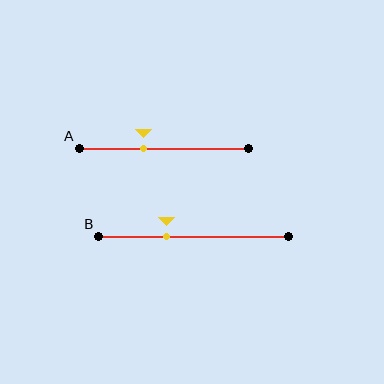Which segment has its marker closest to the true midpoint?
Segment A has its marker closest to the true midpoint.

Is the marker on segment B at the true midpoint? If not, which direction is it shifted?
No, the marker on segment B is shifted to the left by about 14% of the segment length.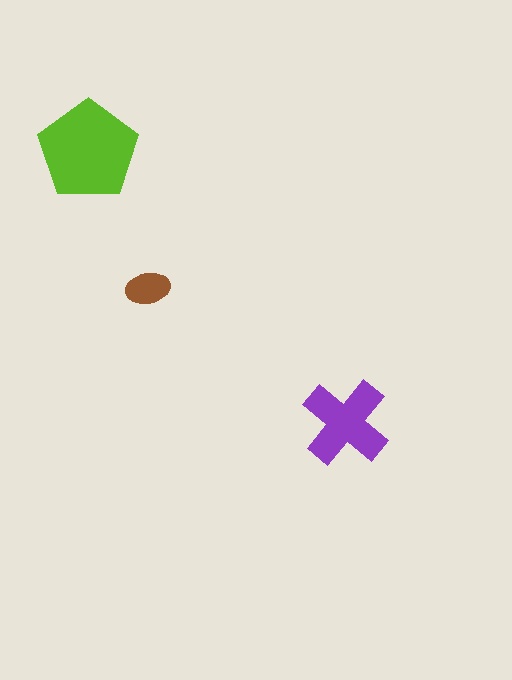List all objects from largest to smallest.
The lime pentagon, the purple cross, the brown ellipse.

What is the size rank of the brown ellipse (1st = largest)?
3rd.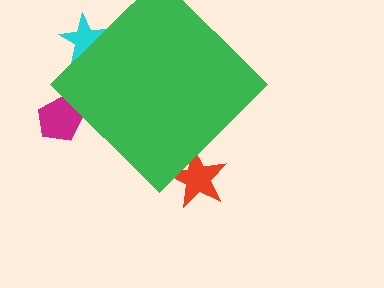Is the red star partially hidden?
Yes, the red star is partially hidden behind the green diamond.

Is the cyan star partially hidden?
Yes, the cyan star is partially hidden behind the green diamond.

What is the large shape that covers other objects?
A green diamond.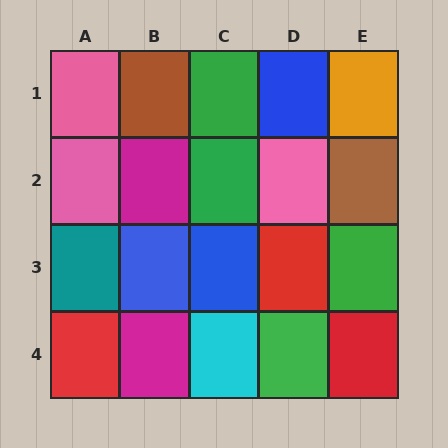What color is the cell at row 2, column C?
Green.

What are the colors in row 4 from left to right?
Red, magenta, cyan, green, red.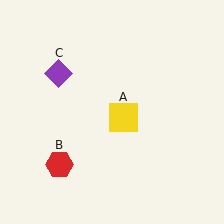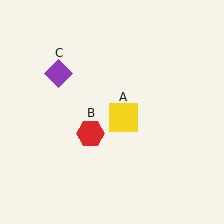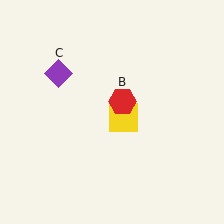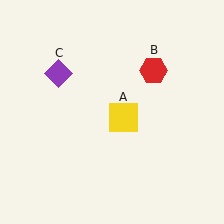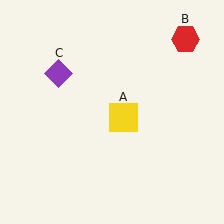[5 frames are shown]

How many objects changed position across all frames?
1 object changed position: red hexagon (object B).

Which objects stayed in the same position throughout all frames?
Yellow square (object A) and purple diamond (object C) remained stationary.